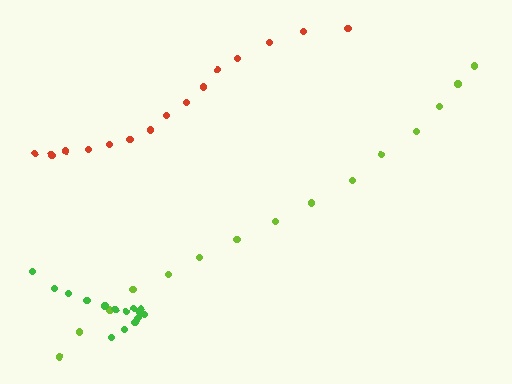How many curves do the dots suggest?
There are 3 distinct paths.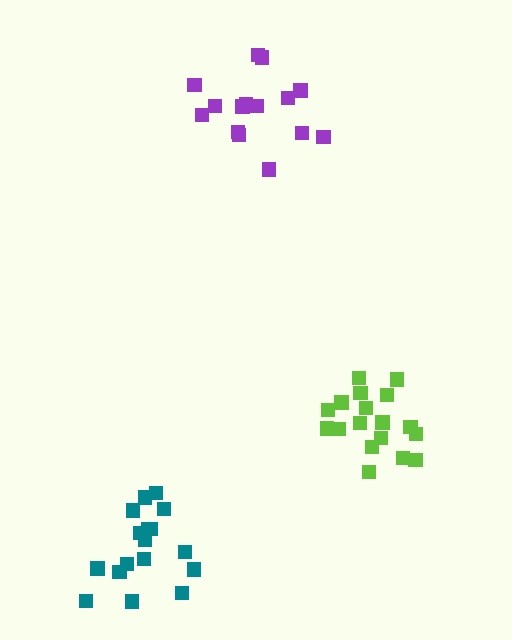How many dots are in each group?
Group 1: 17 dots, Group 2: 15 dots, Group 3: 18 dots (50 total).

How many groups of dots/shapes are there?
There are 3 groups.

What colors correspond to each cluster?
The clusters are colored: teal, purple, lime.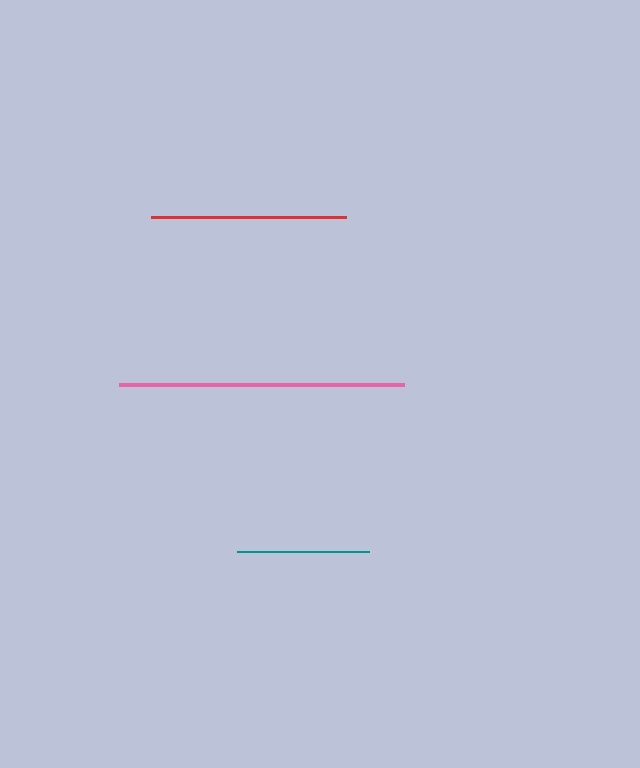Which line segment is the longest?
The pink line is the longest at approximately 286 pixels.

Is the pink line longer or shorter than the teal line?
The pink line is longer than the teal line.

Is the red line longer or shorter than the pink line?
The pink line is longer than the red line.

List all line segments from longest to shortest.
From longest to shortest: pink, red, teal.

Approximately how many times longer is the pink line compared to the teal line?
The pink line is approximately 2.2 times the length of the teal line.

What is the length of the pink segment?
The pink segment is approximately 286 pixels long.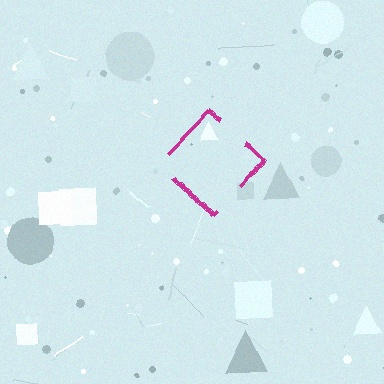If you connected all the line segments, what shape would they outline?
They would outline a diamond.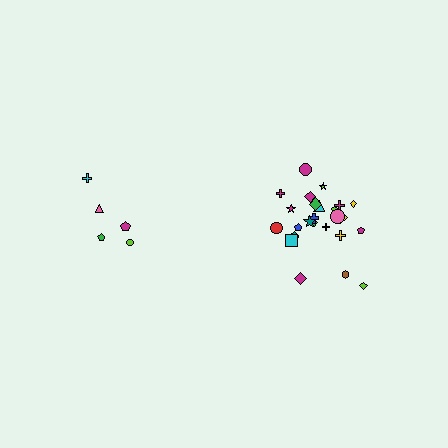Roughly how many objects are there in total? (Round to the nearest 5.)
Roughly 30 objects in total.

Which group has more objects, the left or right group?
The right group.